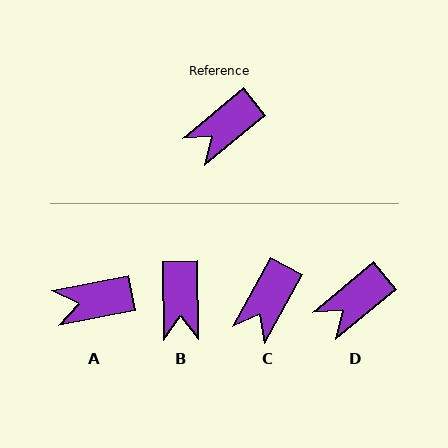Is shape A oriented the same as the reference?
No, it is off by about 28 degrees.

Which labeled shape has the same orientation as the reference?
D.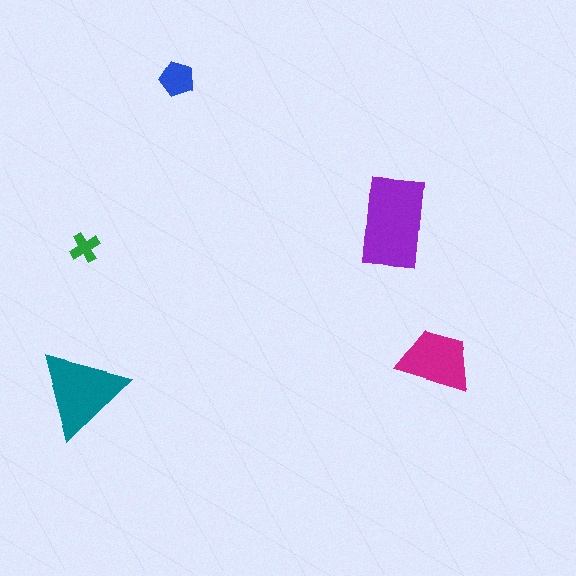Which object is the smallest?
The green cross.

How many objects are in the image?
There are 5 objects in the image.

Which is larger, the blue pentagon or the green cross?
The blue pentagon.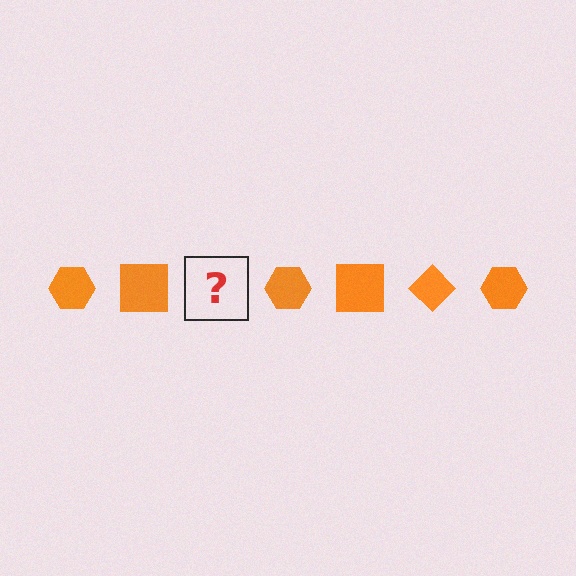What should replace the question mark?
The question mark should be replaced with an orange diamond.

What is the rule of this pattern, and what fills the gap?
The rule is that the pattern cycles through hexagon, square, diamond shapes in orange. The gap should be filled with an orange diamond.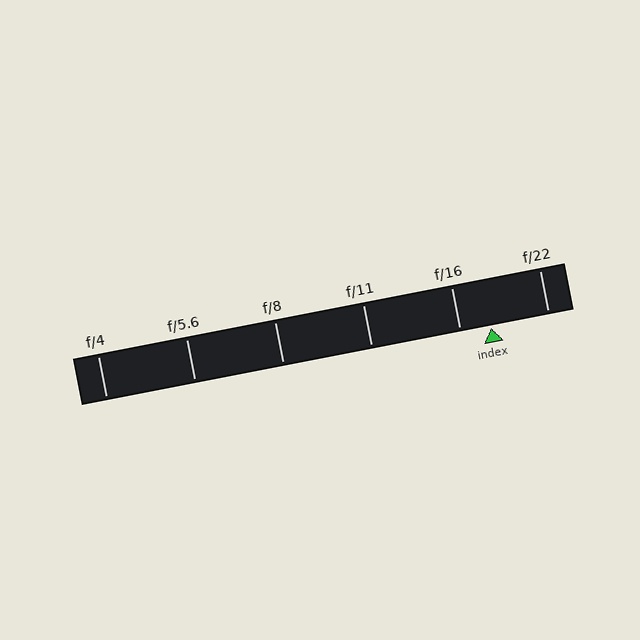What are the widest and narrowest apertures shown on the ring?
The widest aperture shown is f/4 and the narrowest is f/22.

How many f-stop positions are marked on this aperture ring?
There are 6 f-stop positions marked.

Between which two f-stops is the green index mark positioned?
The index mark is between f/16 and f/22.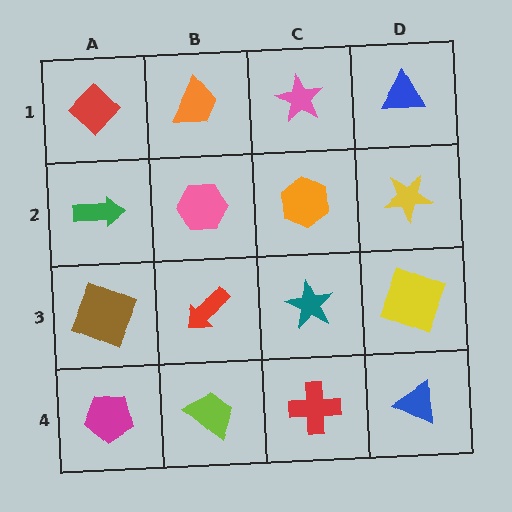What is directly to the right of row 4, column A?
A lime trapezoid.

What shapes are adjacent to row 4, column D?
A yellow square (row 3, column D), a red cross (row 4, column C).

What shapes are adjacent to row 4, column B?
A red arrow (row 3, column B), a magenta pentagon (row 4, column A), a red cross (row 4, column C).